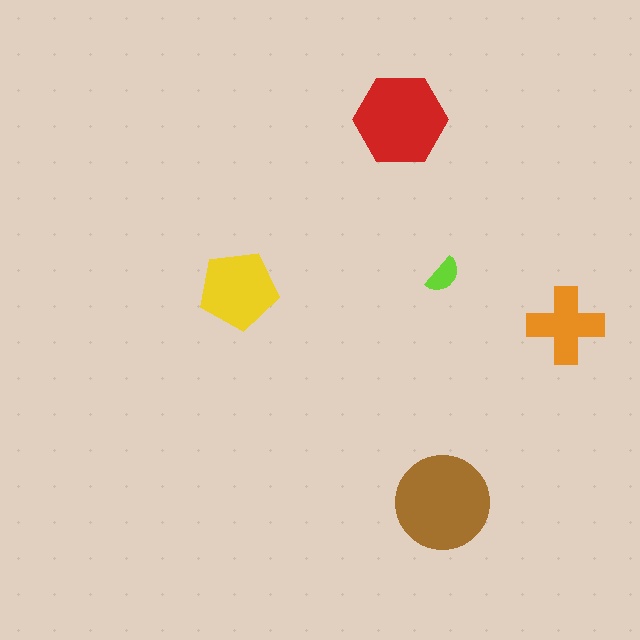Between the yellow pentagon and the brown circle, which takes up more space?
The brown circle.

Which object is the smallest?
The lime semicircle.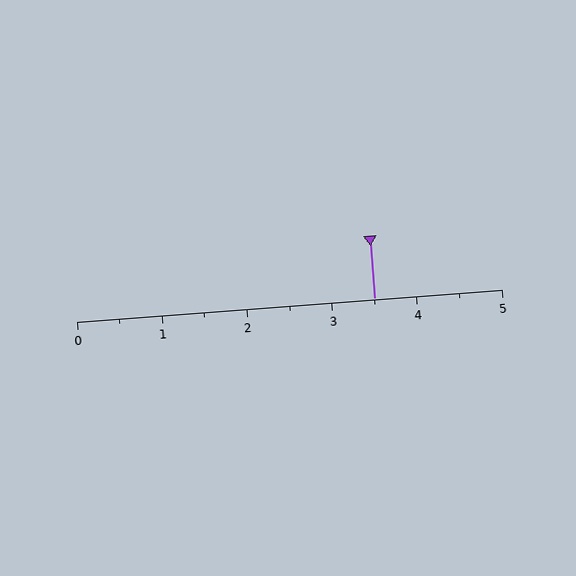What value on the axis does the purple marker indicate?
The marker indicates approximately 3.5.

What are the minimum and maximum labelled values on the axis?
The axis runs from 0 to 5.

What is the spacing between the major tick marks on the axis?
The major ticks are spaced 1 apart.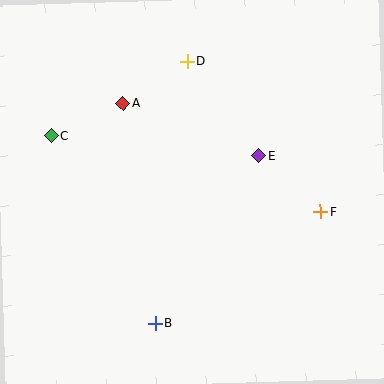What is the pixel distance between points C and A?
The distance between C and A is 79 pixels.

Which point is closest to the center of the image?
Point E at (259, 156) is closest to the center.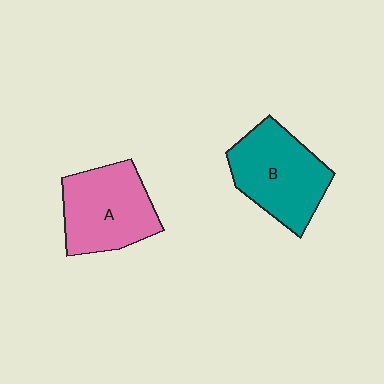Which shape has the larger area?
Shape B (teal).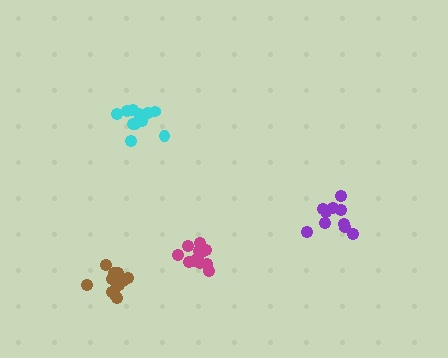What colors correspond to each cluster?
The clusters are colored: purple, cyan, magenta, brown.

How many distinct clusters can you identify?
There are 4 distinct clusters.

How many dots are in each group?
Group 1: 10 dots, Group 2: 11 dots, Group 3: 12 dots, Group 4: 12 dots (45 total).